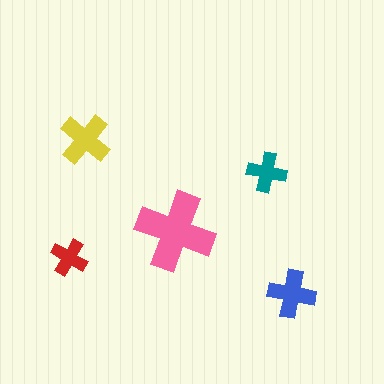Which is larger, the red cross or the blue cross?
The blue one.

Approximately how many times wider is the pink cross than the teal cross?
About 2 times wider.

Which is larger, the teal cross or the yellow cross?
The yellow one.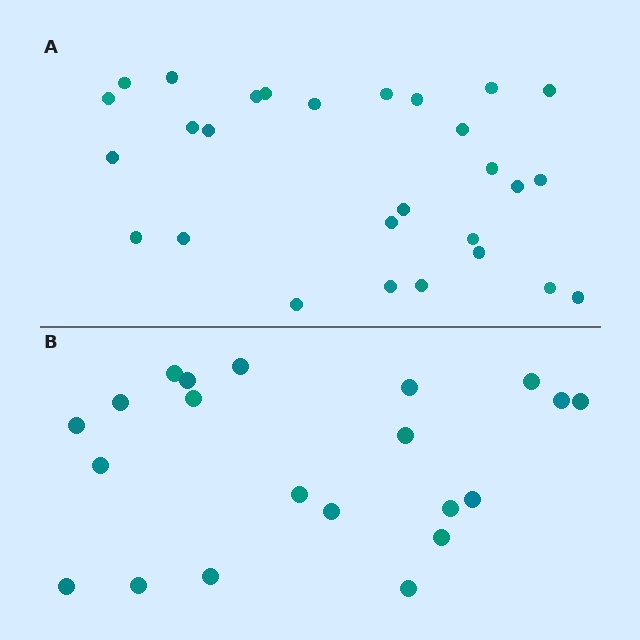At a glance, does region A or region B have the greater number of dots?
Region A (the top region) has more dots.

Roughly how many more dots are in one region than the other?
Region A has roughly 8 or so more dots than region B.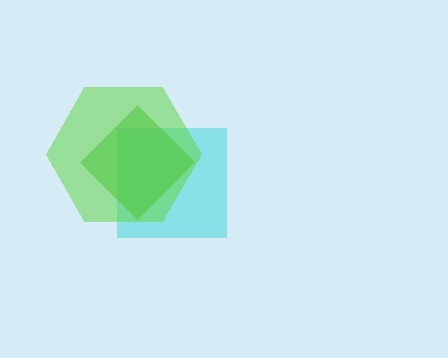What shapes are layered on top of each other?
The layered shapes are: a cyan square, a green diamond, a lime hexagon.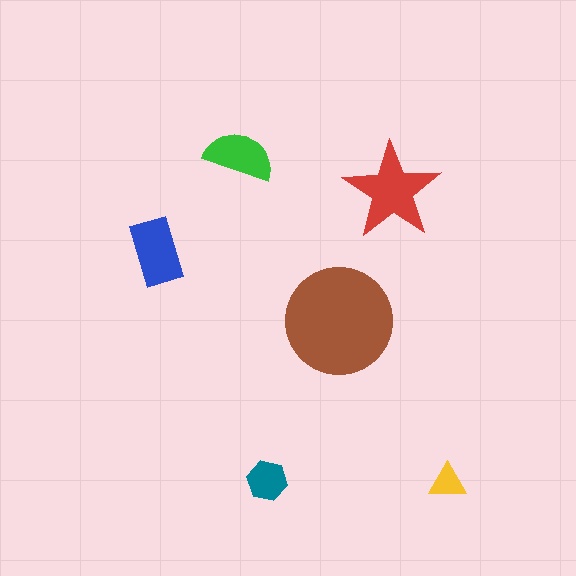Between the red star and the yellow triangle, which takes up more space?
The red star.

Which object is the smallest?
The yellow triangle.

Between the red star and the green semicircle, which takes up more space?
The red star.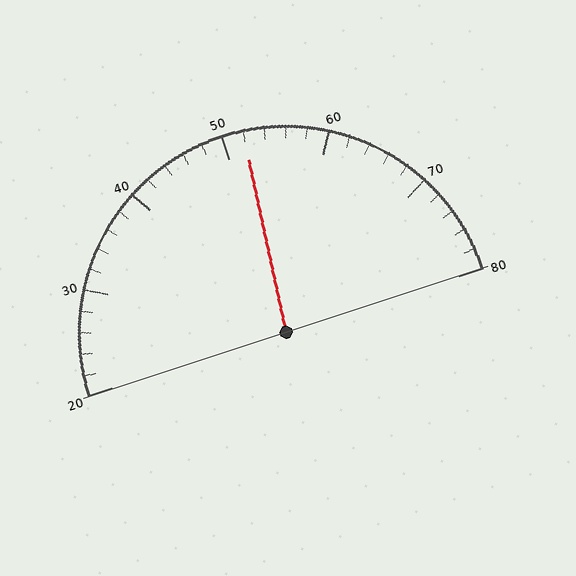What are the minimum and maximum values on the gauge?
The gauge ranges from 20 to 80.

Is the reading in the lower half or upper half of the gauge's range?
The reading is in the upper half of the range (20 to 80).